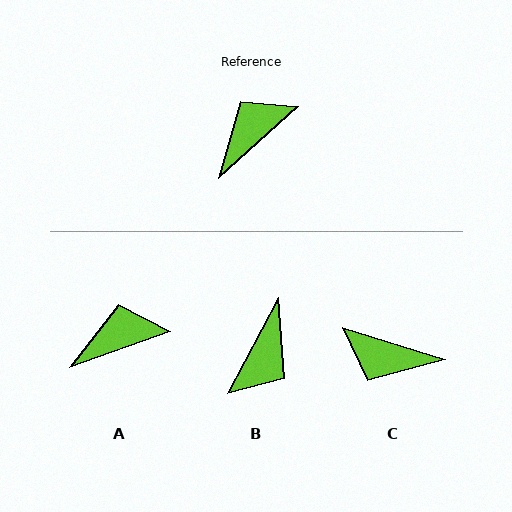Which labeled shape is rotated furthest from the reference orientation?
B, about 160 degrees away.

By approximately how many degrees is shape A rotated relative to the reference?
Approximately 22 degrees clockwise.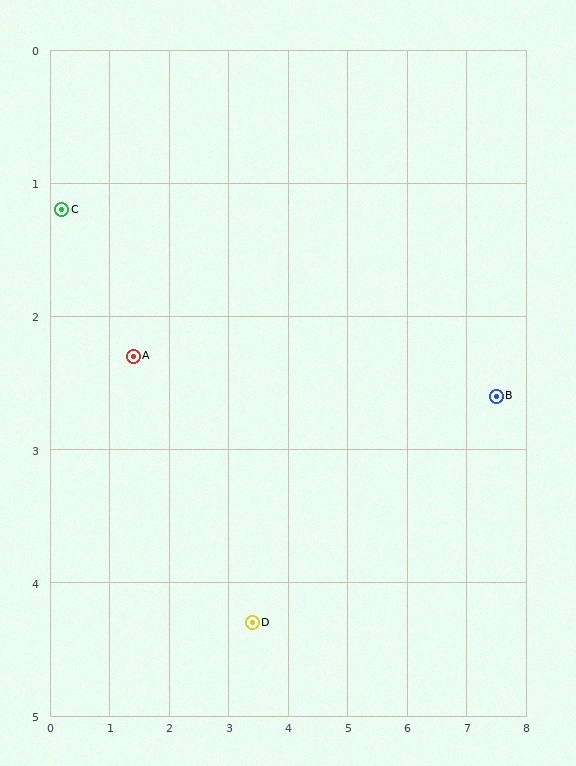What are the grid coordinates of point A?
Point A is at approximately (1.4, 2.3).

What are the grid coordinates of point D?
Point D is at approximately (3.4, 4.3).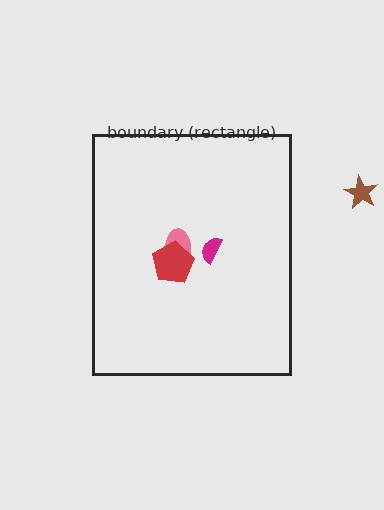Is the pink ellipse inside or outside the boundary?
Inside.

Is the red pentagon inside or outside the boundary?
Inside.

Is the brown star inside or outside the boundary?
Outside.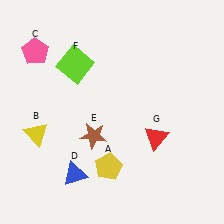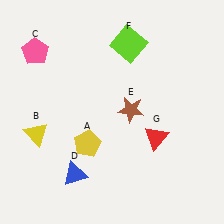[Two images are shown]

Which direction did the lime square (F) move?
The lime square (F) moved right.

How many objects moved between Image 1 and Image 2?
3 objects moved between the two images.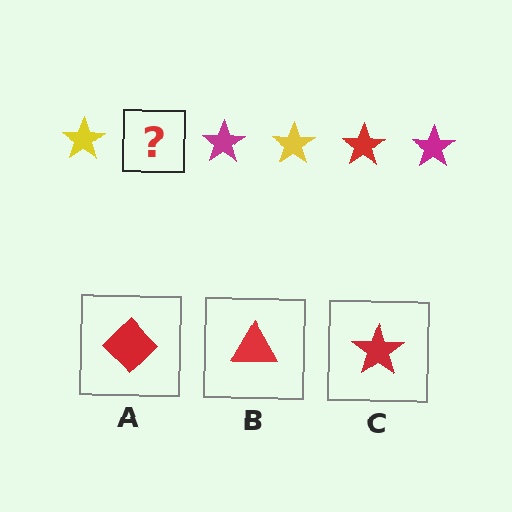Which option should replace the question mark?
Option C.